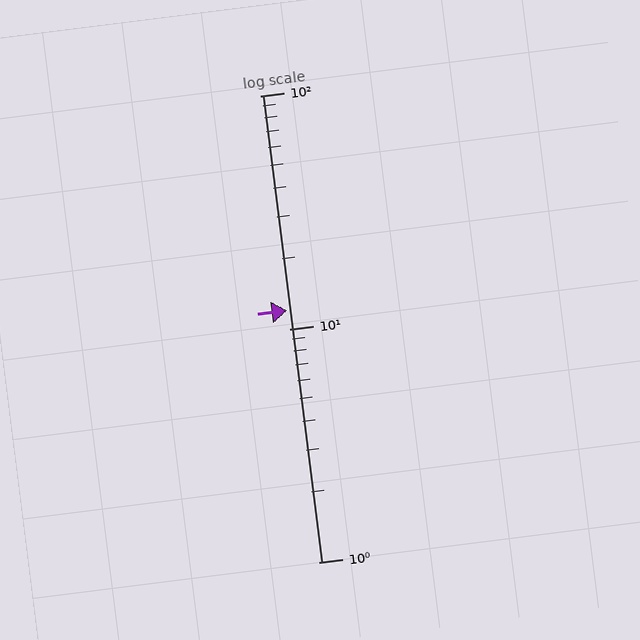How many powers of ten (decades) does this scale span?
The scale spans 2 decades, from 1 to 100.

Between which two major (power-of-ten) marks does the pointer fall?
The pointer is between 10 and 100.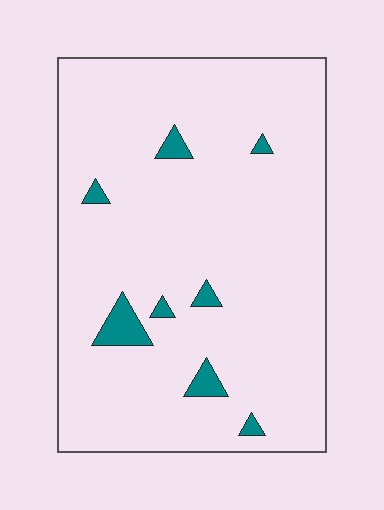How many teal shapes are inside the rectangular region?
8.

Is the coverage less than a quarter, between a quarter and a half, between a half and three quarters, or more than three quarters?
Less than a quarter.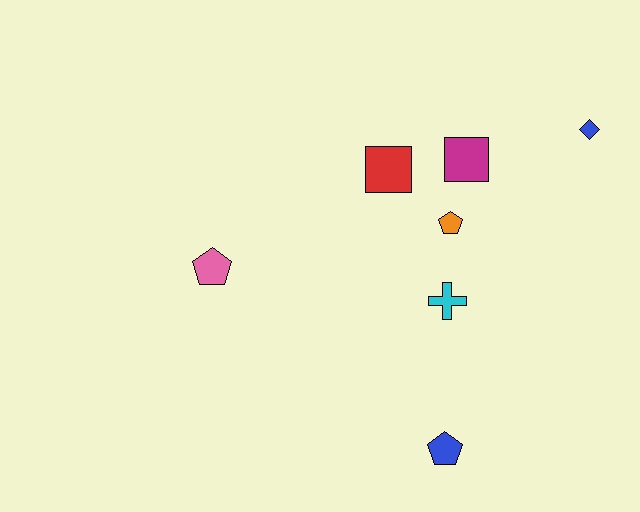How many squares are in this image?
There are 2 squares.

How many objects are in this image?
There are 7 objects.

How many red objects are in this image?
There is 1 red object.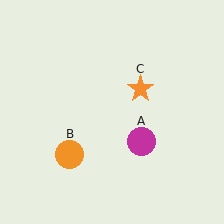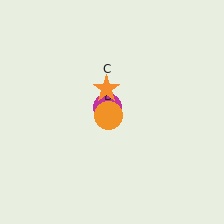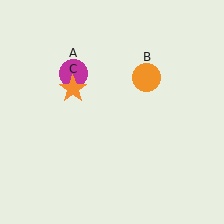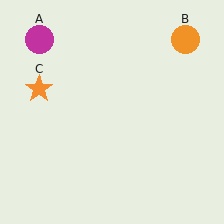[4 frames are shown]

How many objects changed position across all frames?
3 objects changed position: magenta circle (object A), orange circle (object B), orange star (object C).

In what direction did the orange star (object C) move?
The orange star (object C) moved left.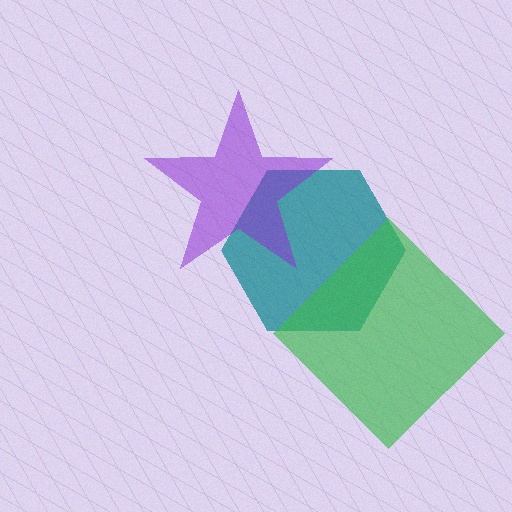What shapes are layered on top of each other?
The layered shapes are: a teal hexagon, a green diamond, a purple star.